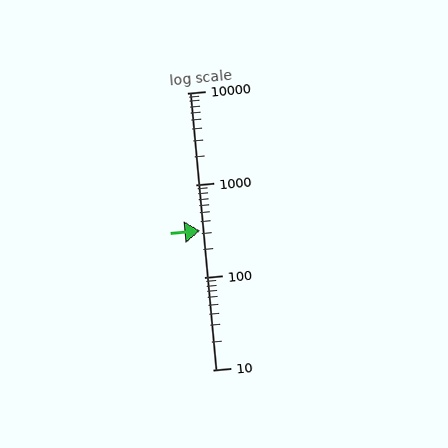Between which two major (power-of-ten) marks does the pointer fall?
The pointer is between 100 and 1000.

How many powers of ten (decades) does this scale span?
The scale spans 3 decades, from 10 to 10000.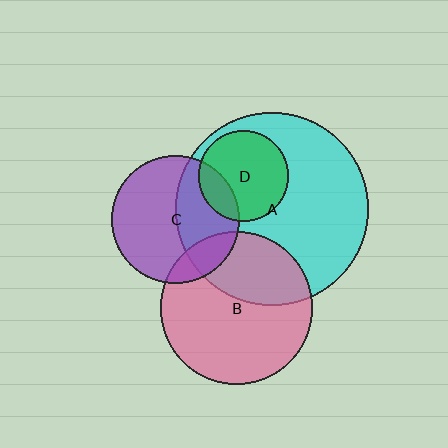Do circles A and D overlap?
Yes.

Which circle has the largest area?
Circle A (cyan).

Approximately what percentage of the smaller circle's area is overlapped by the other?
Approximately 100%.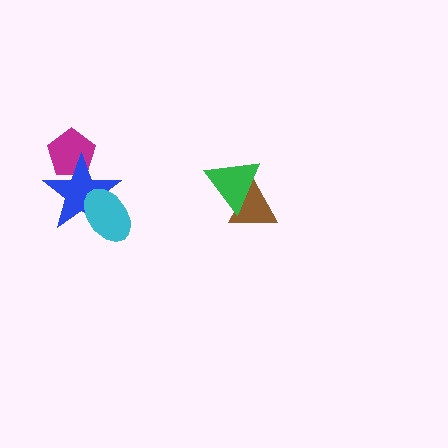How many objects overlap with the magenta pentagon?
1 object overlaps with the magenta pentagon.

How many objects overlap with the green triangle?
1 object overlaps with the green triangle.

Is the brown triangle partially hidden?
Yes, it is partially covered by another shape.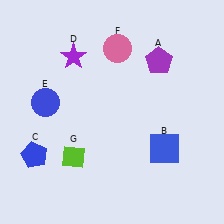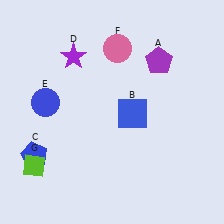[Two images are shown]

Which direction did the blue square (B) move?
The blue square (B) moved up.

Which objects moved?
The objects that moved are: the blue square (B), the lime diamond (G).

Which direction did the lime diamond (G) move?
The lime diamond (G) moved left.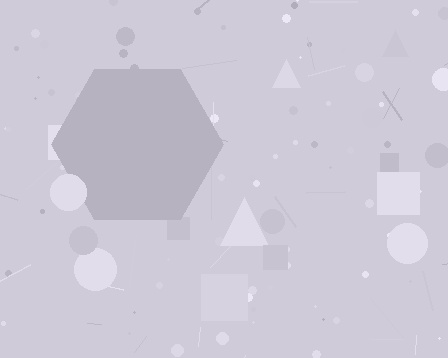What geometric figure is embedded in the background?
A hexagon is embedded in the background.